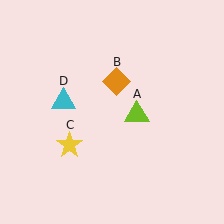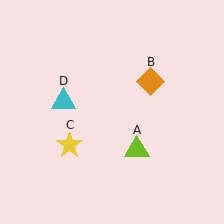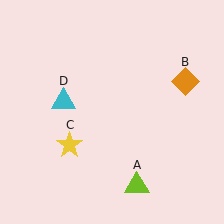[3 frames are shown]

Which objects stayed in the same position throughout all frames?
Yellow star (object C) and cyan triangle (object D) remained stationary.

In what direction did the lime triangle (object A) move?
The lime triangle (object A) moved down.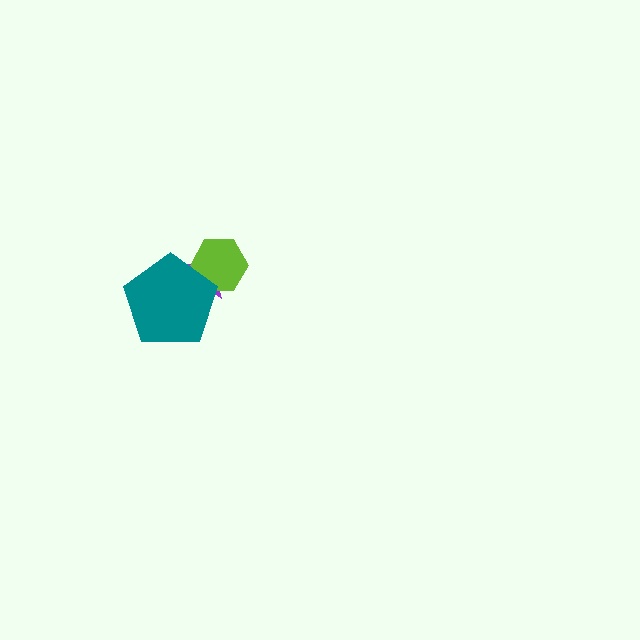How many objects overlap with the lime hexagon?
2 objects overlap with the lime hexagon.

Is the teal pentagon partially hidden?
No, no other shape covers it.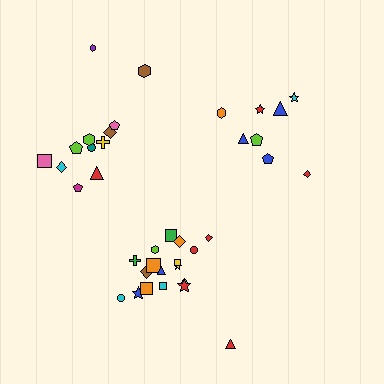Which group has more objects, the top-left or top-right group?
The top-left group.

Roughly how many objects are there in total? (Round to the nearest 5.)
Roughly 40 objects in total.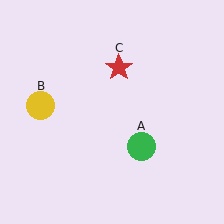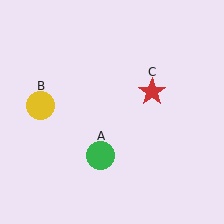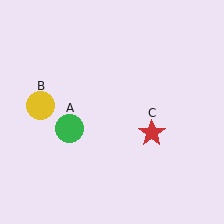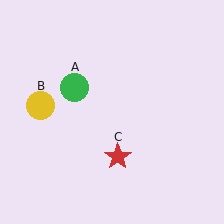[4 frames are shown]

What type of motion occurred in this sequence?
The green circle (object A), red star (object C) rotated clockwise around the center of the scene.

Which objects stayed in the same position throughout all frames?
Yellow circle (object B) remained stationary.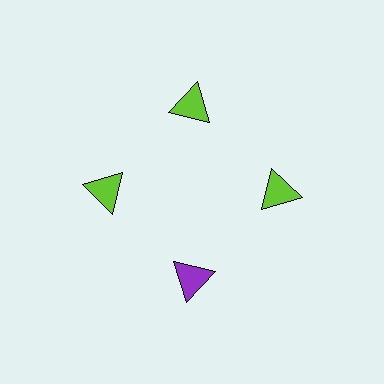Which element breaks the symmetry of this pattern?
The purple triangle at roughly the 6 o'clock position breaks the symmetry. All other shapes are lime triangles.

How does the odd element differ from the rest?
It has a different color: purple instead of lime.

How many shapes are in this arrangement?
There are 4 shapes arranged in a ring pattern.